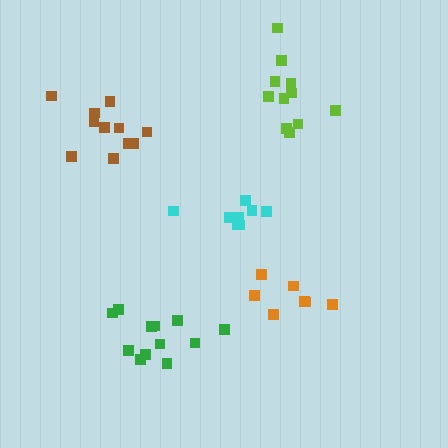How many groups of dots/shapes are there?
There are 5 groups.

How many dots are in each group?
Group 1: 11 dots, Group 2: 11 dots, Group 3: 12 dots, Group 4: 7 dots, Group 5: 8 dots (49 total).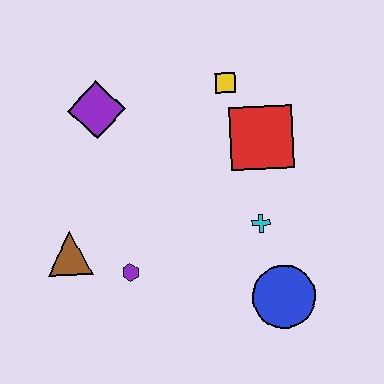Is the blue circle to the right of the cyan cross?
Yes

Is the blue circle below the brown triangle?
Yes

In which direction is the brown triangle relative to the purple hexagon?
The brown triangle is to the left of the purple hexagon.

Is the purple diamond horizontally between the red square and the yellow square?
No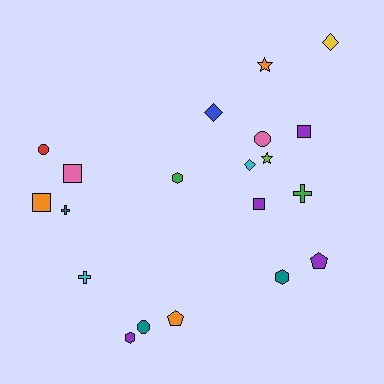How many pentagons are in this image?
There are 2 pentagons.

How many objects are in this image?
There are 20 objects.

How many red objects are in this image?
There is 1 red object.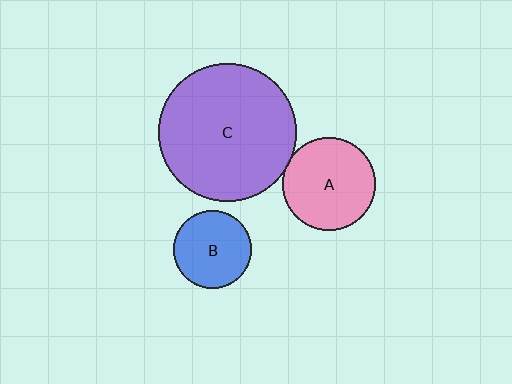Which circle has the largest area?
Circle C (purple).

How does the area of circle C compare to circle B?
Approximately 3.1 times.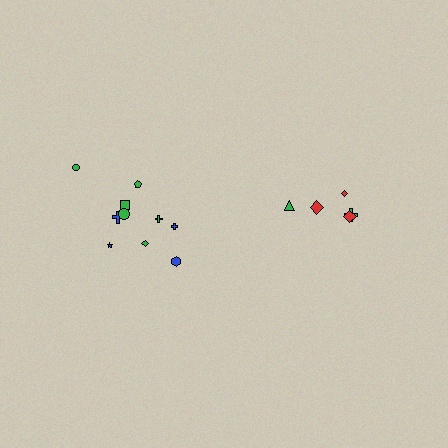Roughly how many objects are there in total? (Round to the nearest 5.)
Roughly 15 objects in total.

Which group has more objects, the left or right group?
The left group.